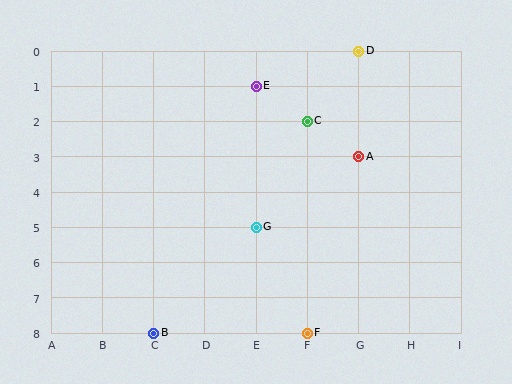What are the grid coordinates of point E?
Point E is at grid coordinates (E, 1).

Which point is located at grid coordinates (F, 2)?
Point C is at (F, 2).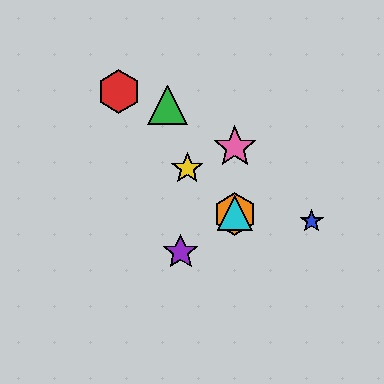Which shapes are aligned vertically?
The orange hexagon, the cyan triangle, the pink star are aligned vertically.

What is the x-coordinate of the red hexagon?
The red hexagon is at x≈119.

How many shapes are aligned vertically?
3 shapes (the orange hexagon, the cyan triangle, the pink star) are aligned vertically.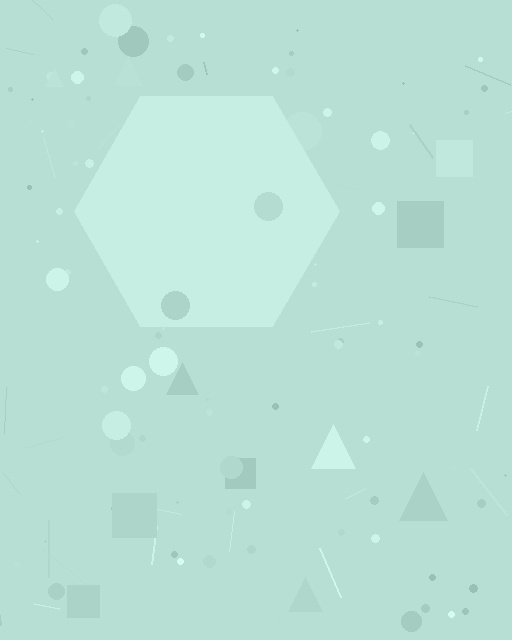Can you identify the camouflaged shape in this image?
The camouflaged shape is a hexagon.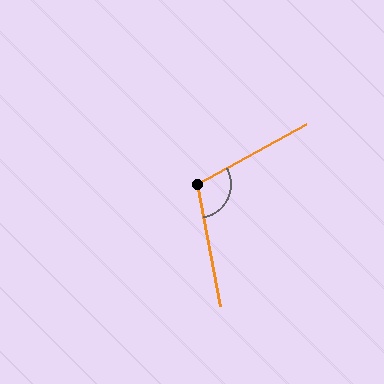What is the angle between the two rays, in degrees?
Approximately 108 degrees.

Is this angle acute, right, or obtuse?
It is obtuse.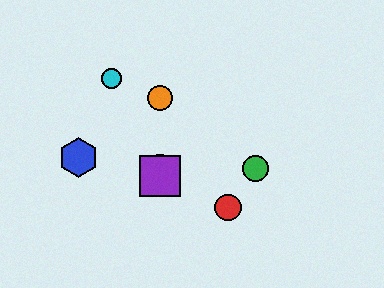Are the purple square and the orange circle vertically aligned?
Yes, both are at x≈160.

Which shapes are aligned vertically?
The yellow circle, the purple square, the orange circle are aligned vertically.